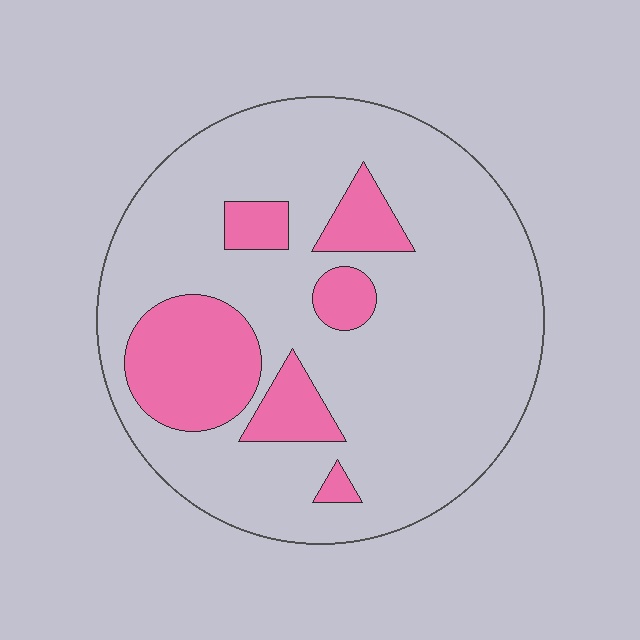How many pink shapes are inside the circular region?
6.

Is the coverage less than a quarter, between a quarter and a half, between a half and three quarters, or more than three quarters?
Less than a quarter.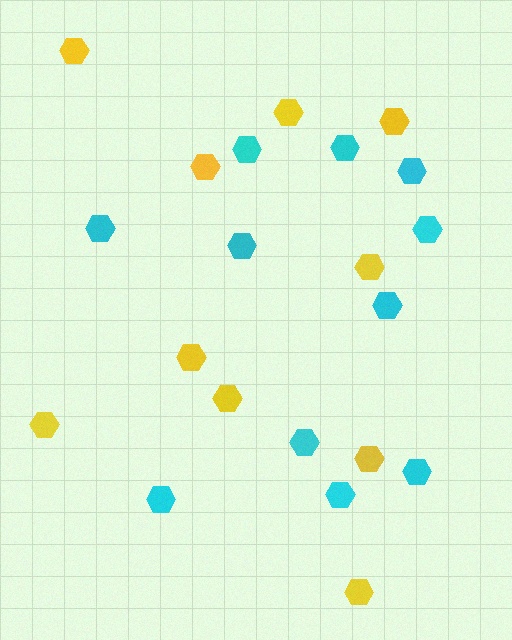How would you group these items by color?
There are 2 groups: one group of cyan hexagons (11) and one group of yellow hexagons (10).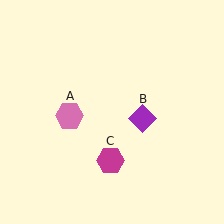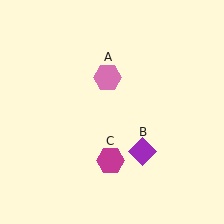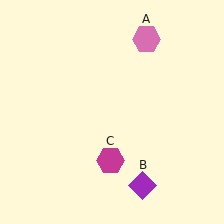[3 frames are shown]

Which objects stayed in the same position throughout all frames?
Magenta hexagon (object C) remained stationary.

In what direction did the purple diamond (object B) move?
The purple diamond (object B) moved down.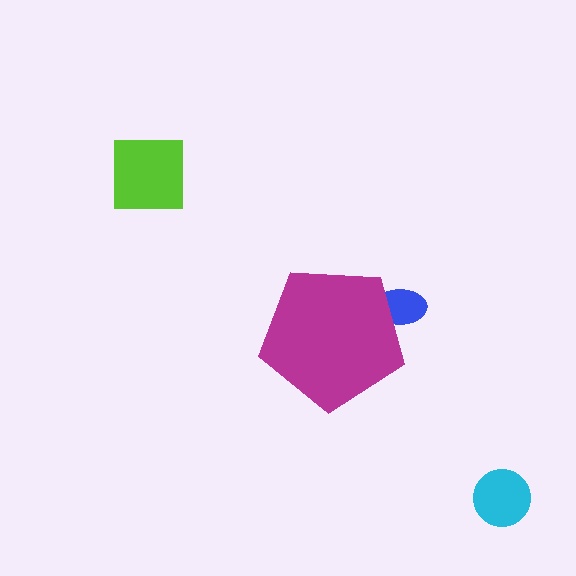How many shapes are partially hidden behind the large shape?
1 shape is partially hidden.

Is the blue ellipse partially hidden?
Yes, the blue ellipse is partially hidden behind the magenta pentagon.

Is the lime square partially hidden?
No, the lime square is fully visible.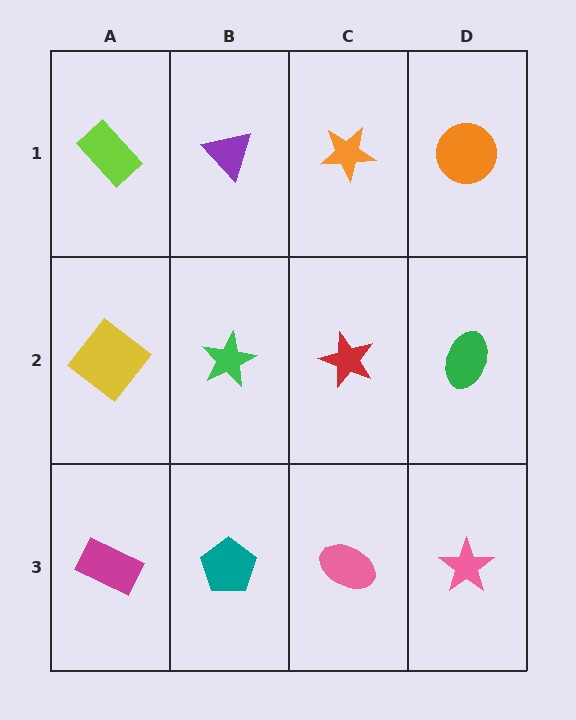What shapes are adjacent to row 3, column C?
A red star (row 2, column C), a teal pentagon (row 3, column B), a pink star (row 3, column D).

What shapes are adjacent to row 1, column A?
A yellow diamond (row 2, column A), a purple triangle (row 1, column B).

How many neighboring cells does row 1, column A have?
2.